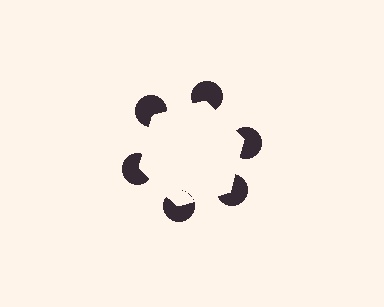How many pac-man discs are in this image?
There are 6 — one at each vertex of the illusory hexagon.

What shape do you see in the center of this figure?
An illusory hexagon — its edges are inferred from the aligned wedge cuts in the pac-man discs, not physically drawn.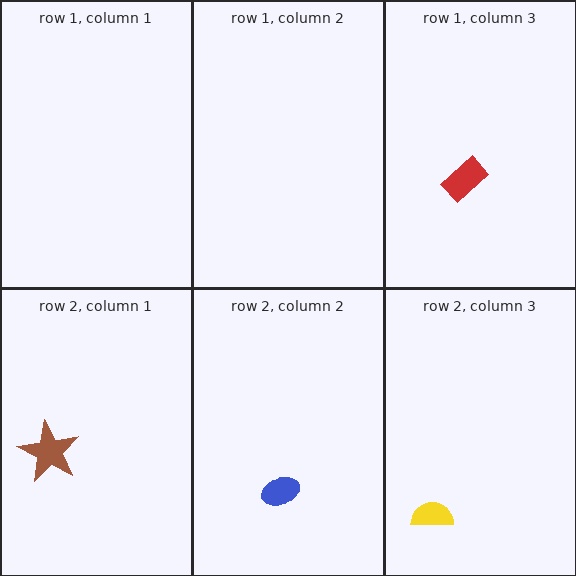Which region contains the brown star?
The row 2, column 1 region.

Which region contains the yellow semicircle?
The row 2, column 3 region.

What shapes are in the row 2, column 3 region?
The yellow semicircle.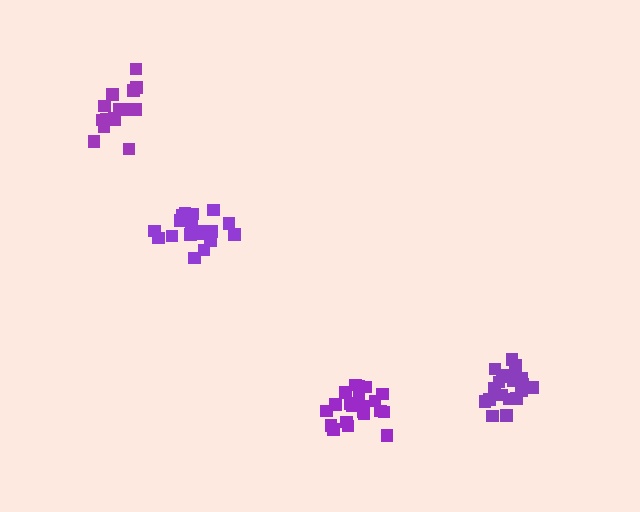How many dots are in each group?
Group 1: 20 dots, Group 2: 19 dots, Group 3: 15 dots, Group 4: 21 dots (75 total).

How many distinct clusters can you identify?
There are 4 distinct clusters.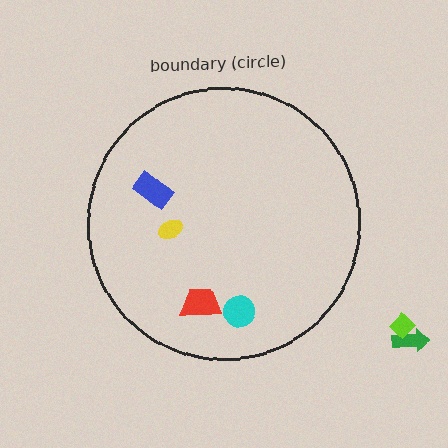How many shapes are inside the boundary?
4 inside, 2 outside.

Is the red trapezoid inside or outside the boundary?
Inside.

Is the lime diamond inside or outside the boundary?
Outside.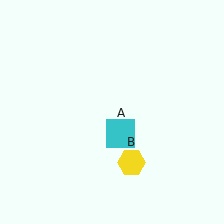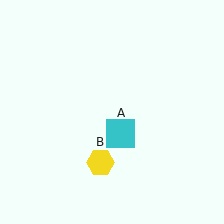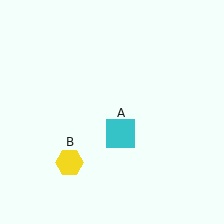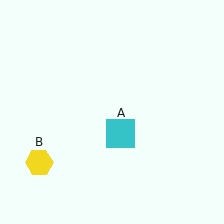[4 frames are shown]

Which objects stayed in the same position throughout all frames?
Cyan square (object A) remained stationary.